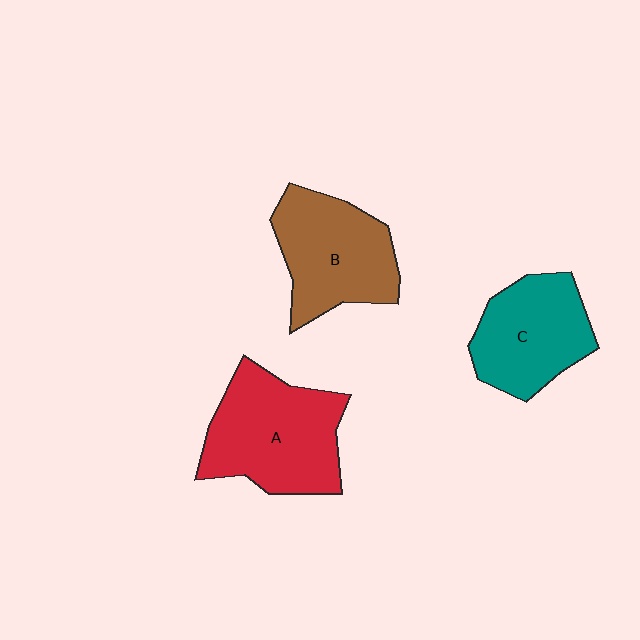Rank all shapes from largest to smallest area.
From largest to smallest: A (red), B (brown), C (teal).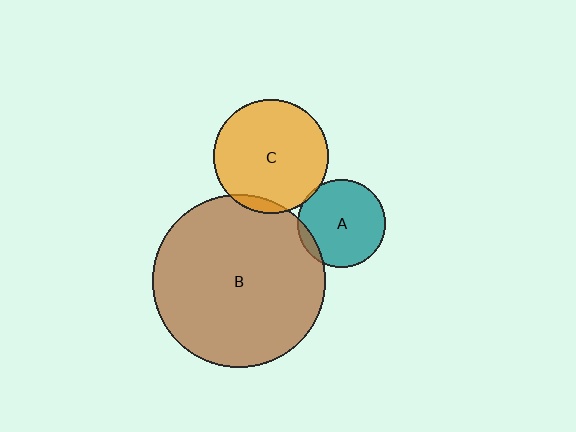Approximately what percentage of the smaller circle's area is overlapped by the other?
Approximately 5%.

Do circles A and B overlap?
Yes.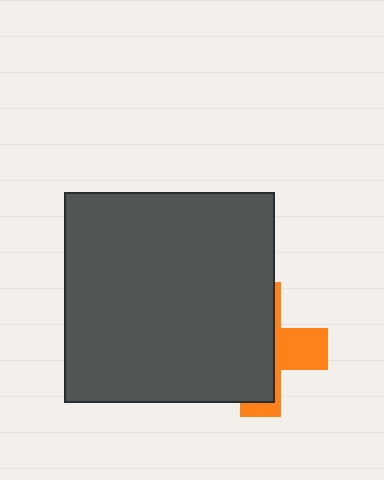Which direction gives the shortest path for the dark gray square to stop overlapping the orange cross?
Moving left gives the shortest separation.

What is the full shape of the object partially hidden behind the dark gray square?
The partially hidden object is an orange cross.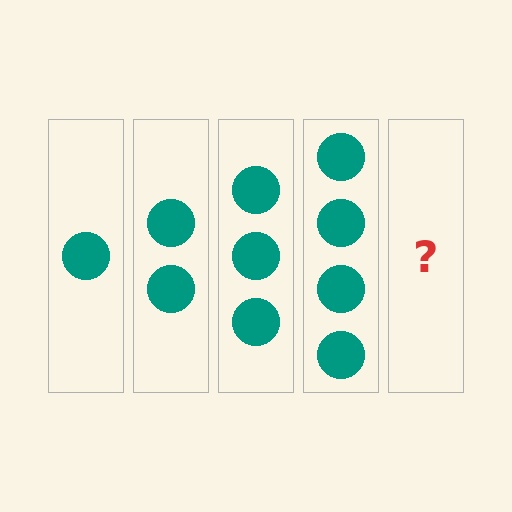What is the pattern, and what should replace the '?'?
The pattern is that each step adds one more circle. The '?' should be 5 circles.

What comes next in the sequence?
The next element should be 5 circles.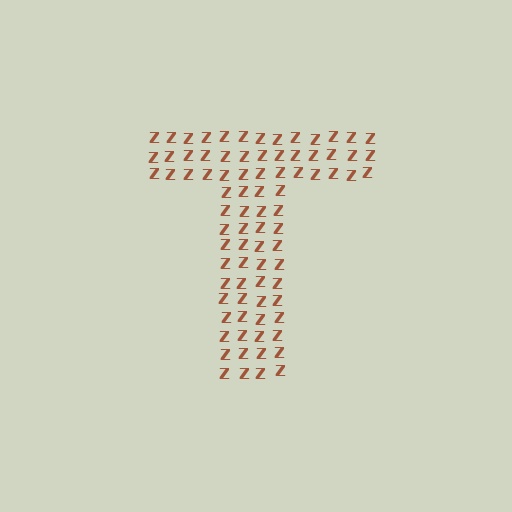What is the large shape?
The large shape is the letter T.